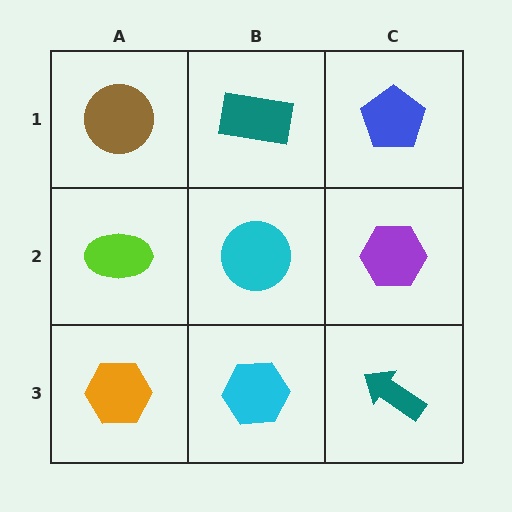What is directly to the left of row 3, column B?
An orange hexagon.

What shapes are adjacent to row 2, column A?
A brown circle (row 1, column A), an orange hexagon (row 3, column A), a cyan circle (row 2, column B).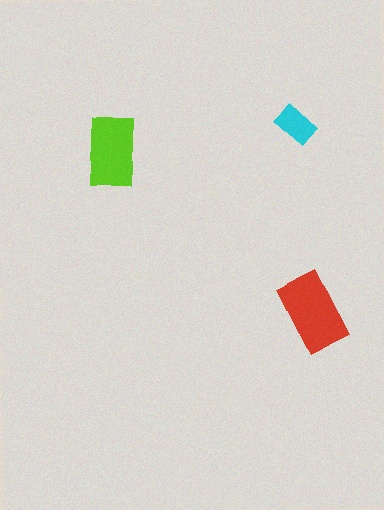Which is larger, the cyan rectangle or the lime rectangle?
The lime one.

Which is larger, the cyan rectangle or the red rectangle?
The red one.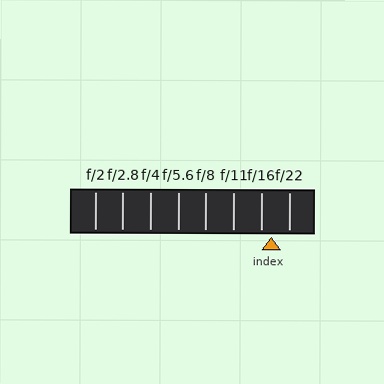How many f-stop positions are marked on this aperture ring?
There are 8 f-stop positions marked.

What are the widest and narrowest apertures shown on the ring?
The widest aperture shown is f/2 and the narrowest is f/22.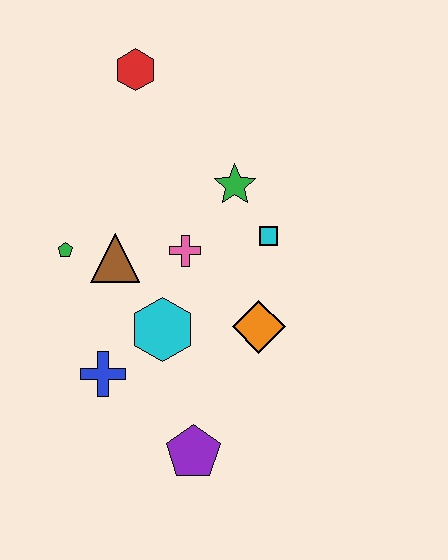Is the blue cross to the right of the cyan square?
No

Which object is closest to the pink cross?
The brown triangle is closest to the pink cross.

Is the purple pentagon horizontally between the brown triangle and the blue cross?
No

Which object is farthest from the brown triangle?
The purple pentagon is farthest from the brown triangle.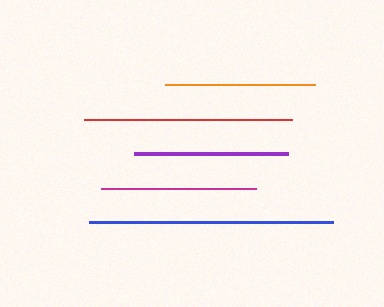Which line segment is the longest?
The blue line is the longest at approximately 244 pixels.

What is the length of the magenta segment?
The magenta segment is approximately 155 pixels long.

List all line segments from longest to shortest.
From longest to shortest: blue, red, magenta, purple, orange.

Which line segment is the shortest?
The orange line is the shortest at approximately 150 pixels.